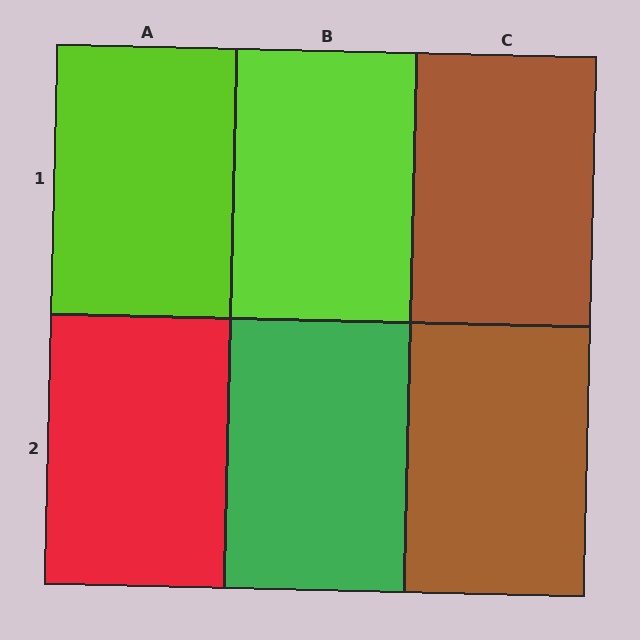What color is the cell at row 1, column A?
Lime.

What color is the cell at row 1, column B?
Lime.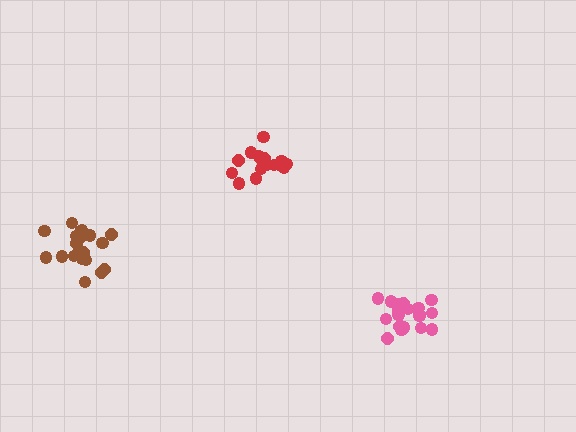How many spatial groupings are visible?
There are 3 spatial groupings.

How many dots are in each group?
Group 1: 21 dots, Group 2: 20 dots, Group 3: 16 dots (57 total).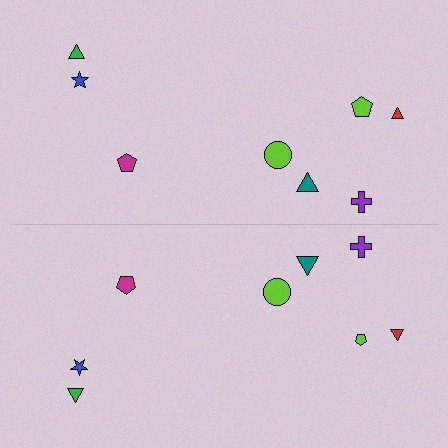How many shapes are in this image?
There are 16 shapes in this image.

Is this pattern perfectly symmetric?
No, the pattern is not perfectly symmetric. The lime pentagon on the bottom side has a different size than its mirror counterpart.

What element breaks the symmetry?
The lime pentagon on the bottom side has a different size than its mirror counterpart.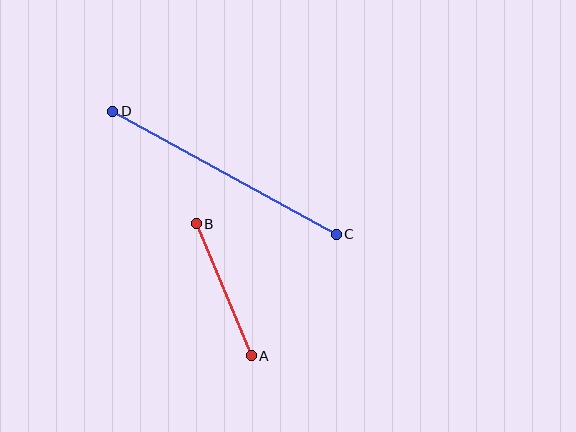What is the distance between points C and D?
The distance is approximately 255 pixels.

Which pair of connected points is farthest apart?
Points C and D are farthest apart.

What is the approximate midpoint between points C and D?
The midpoint is at approximately (225, 173) pixels.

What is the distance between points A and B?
The distance is approximately 143 pixels.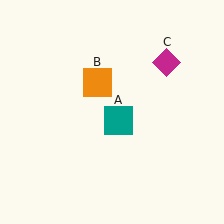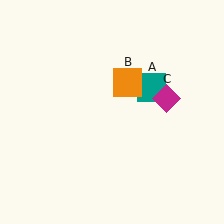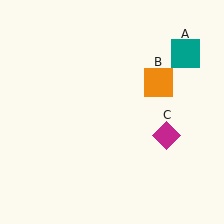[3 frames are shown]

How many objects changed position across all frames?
3 objects changed position: teal square (object A), orange square (object B), magenta diamond (object C).